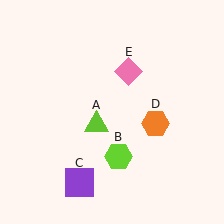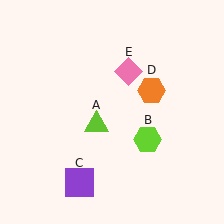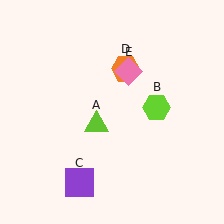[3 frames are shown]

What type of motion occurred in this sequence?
The lime hexagon (object B), orange hexagon (object D) rotated counterclockwise around the center of the scene.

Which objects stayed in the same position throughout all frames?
Lime triangle (object A) and purple square (object C) and pink diamond (object E) remained stationary.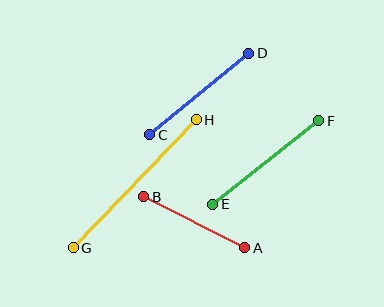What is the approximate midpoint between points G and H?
The midpoint is at approximately (135, 184) pixels.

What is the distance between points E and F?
The distance is approximately 135 pixels.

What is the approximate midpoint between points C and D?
The midpoint is at approximately (199, 94) pixels.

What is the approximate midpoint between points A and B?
The midpoint is at approximately (194, 222) pixels.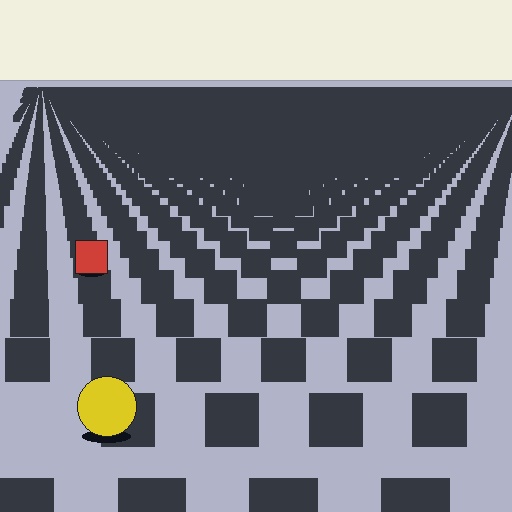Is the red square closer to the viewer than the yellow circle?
No. The yellow circle is closer — you can tell from the texture gradient: the ground texture is coarser near it.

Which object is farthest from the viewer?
The red square is farthest from the viewer. It appears smaller and the ground texture around it is denser.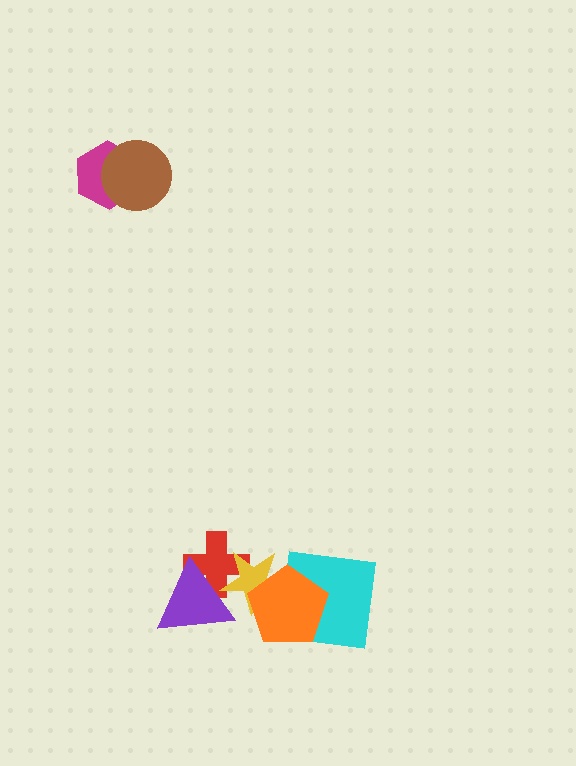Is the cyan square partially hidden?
Yes, it is partially covered by another shape.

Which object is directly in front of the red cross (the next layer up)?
The yellow star is directly in front of the red cross.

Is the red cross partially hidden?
Yes, it is partially covered by another shape.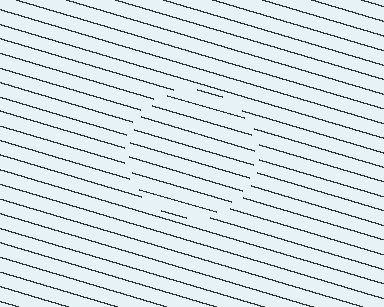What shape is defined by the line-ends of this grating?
An illusory circle. The interior of the shape contains the same grating, shifted by half a period — the contour is defined by the phase discontinuity where line-ends from the inner and outer gratings abut.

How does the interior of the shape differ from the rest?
The interior of the shape contains the same grating, shifted by half a period — the contour is defined by the phase discontinuity where line-ends from the inner and outer gratings abut.